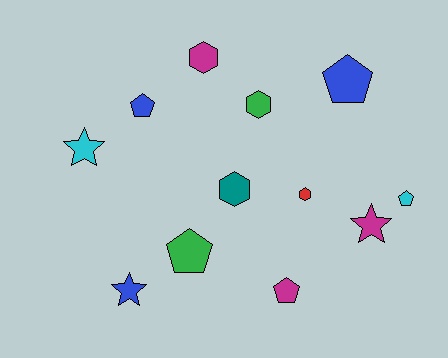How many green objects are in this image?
There are 2 green objects.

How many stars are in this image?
There are 3 stars.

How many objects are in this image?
There are 12 objects.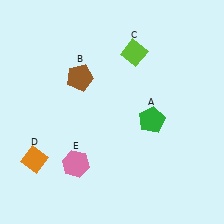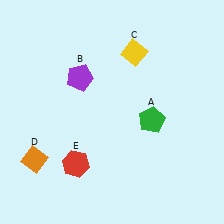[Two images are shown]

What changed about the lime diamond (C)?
In Image 1, C is lime. In Image 2, it changed to yellow.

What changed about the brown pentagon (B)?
In Image 1, B is brown. In Image 2, it changed to purple.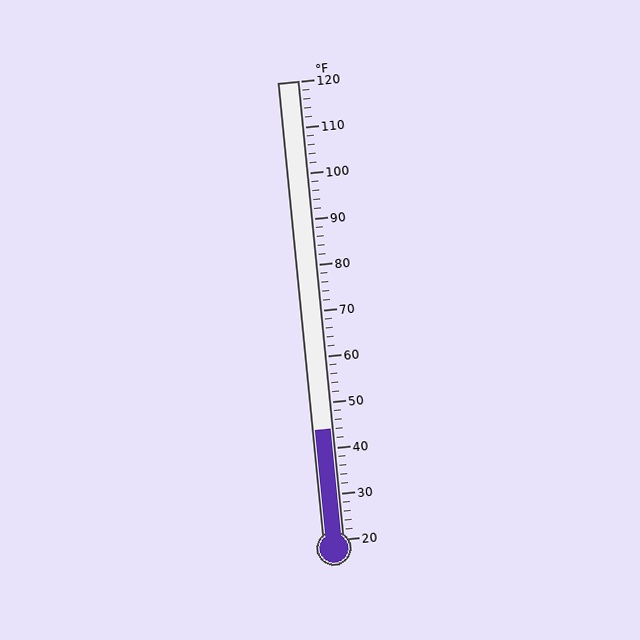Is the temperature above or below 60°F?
The temperature is below 60°F.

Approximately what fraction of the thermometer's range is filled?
The thermometer is filled to approximately 25% of its range.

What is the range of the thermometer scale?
The thermometer scale ranges from 20°F to 120°F.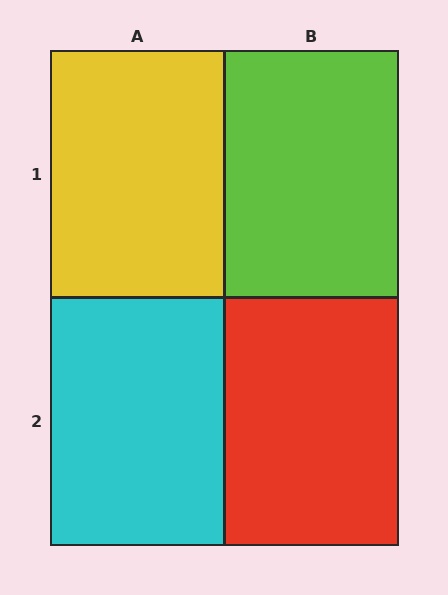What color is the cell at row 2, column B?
Red.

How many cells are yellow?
1 cell is yellow.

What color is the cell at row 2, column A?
Cyan.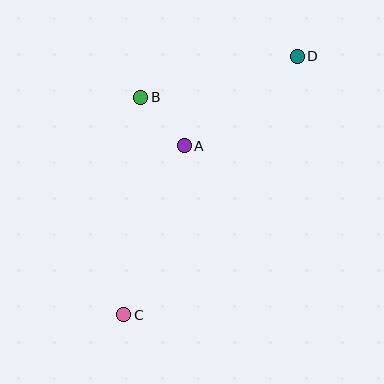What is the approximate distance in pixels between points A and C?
The distance between A and C is approximately 179 pixels.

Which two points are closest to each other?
Points A and B are closest to each other.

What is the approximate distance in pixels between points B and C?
The distance between B and C is approximately 218 pixels.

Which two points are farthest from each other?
Points C and D are farthest from each other.